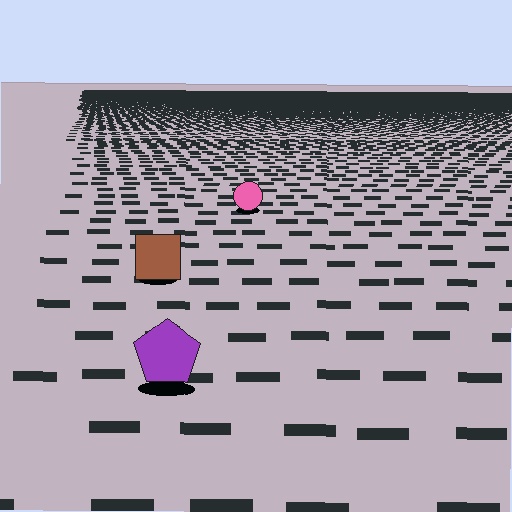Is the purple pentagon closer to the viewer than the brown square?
Yes. The purple pentagon is closer — you can tell from the texture gradient: the ground texture is coarser near it.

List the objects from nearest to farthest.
From nearest to farthest: the purple pentagon, the brown square, the pink circle.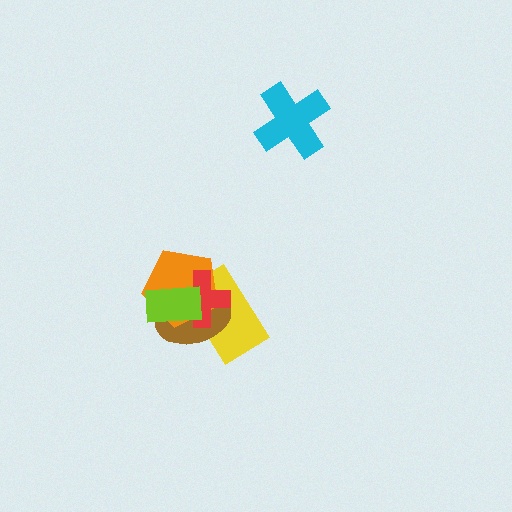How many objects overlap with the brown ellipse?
4 objects overlap with the brown ellipse.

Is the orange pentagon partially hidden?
Yes, it is partially covered by another shape.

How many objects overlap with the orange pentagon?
4 objects overlap with the orange pentagon.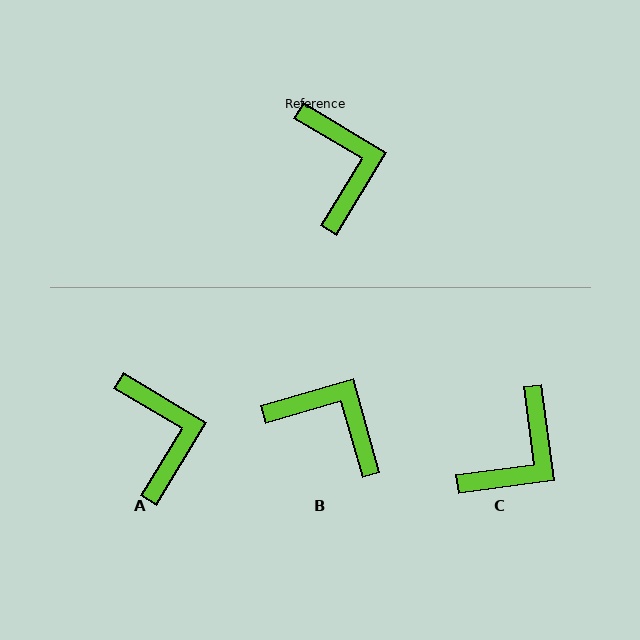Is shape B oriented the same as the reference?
No, it is off by about 47 degrees.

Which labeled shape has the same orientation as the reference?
A.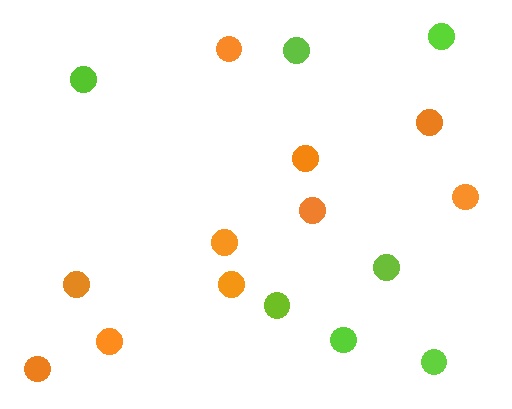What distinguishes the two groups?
There are 2 groups: one group of lime circles (7) and one group of orange circles (10).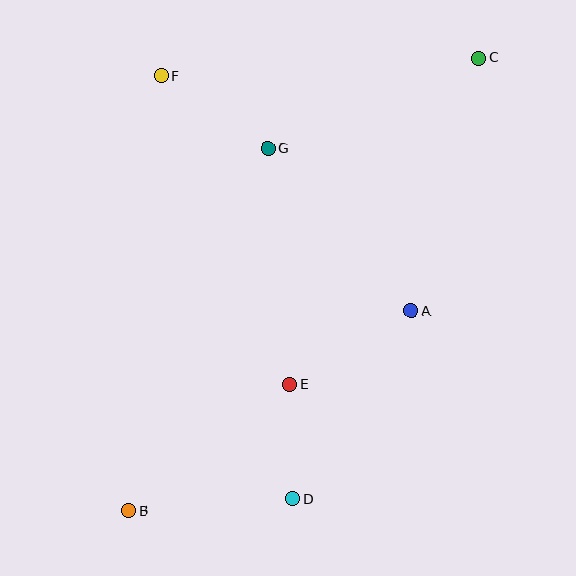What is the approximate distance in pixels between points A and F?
The distance between A and F is approximately 343 pixels.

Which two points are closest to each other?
Points D and E are closest to each other.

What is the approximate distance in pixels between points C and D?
The distance between C and D is approximately 479 pixels.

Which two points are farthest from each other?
Points B and C are farthest from each other.